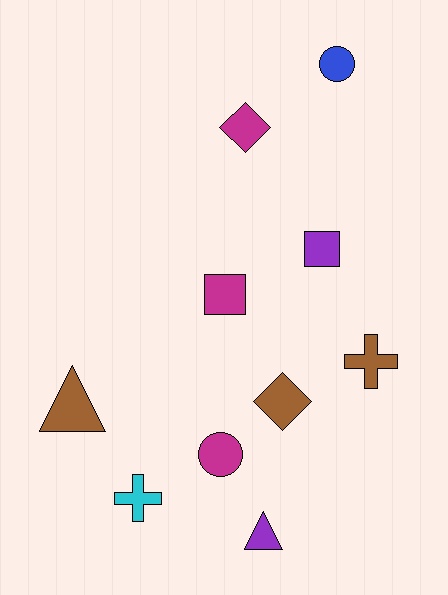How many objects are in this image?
There are 10 objects.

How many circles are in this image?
There are 2 circles.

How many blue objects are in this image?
There is 1 blue object.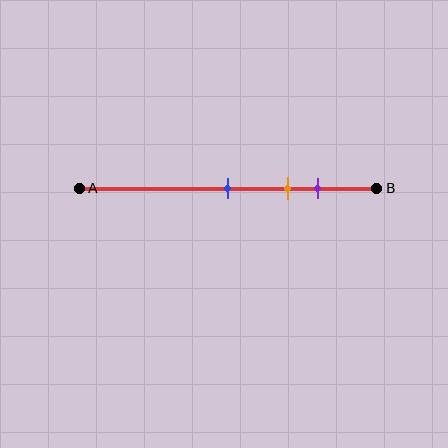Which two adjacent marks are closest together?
The orange and purple marks are the closest adjacent pair.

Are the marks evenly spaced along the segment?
Yes, the marks are approximately evenly spaced.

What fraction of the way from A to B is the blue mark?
The blue mark is approximately 50% (0.5) of the way from A to B.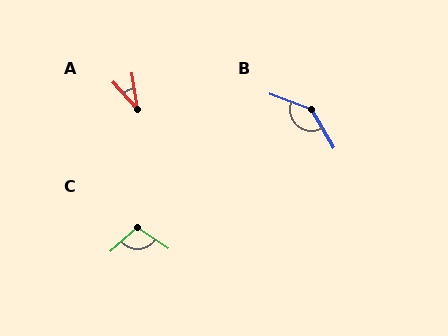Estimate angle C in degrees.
Approximately 103 degrees.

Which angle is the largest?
B, at approximately 140 degrees.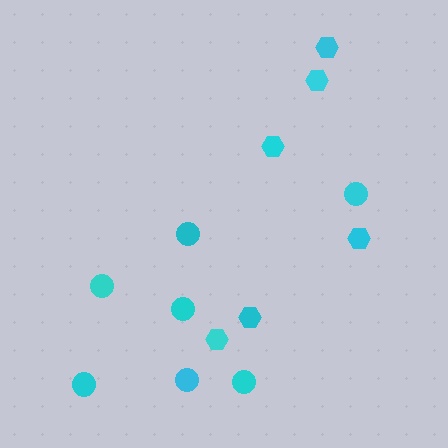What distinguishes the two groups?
There are 2 groups: one group of hexagons (6) and one group of circles (7).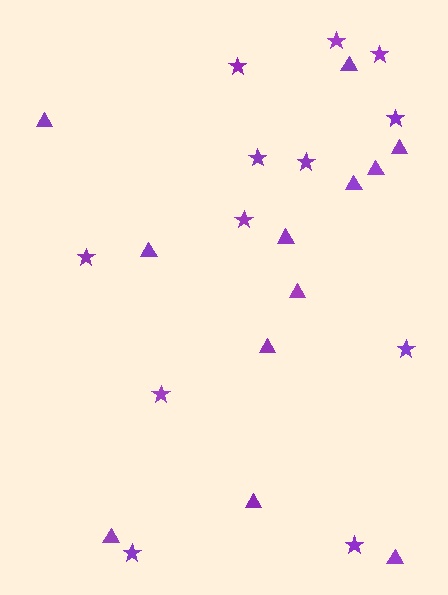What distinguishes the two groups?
There are 2 groups: one group of triangles (12) and one group of stars (12).